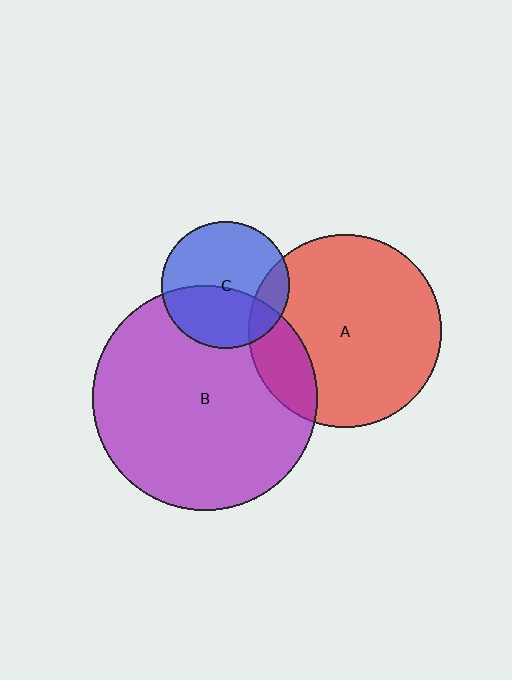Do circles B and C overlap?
Yes.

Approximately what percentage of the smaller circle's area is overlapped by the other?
Approximately 40%.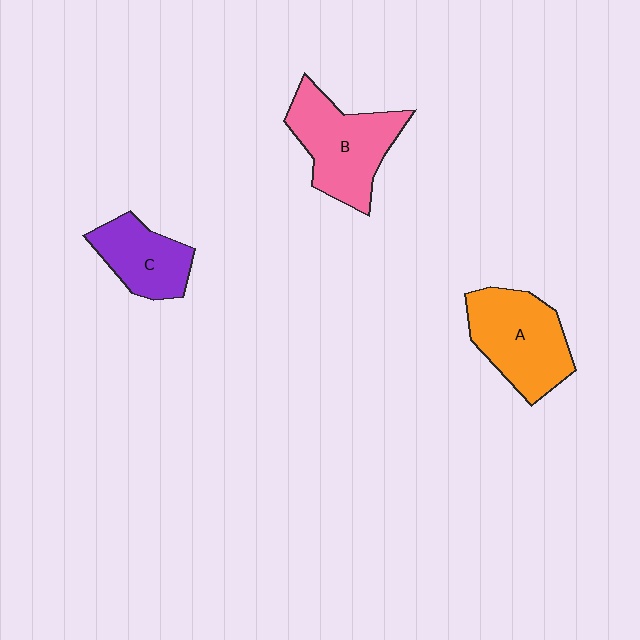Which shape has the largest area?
Shape B (pink).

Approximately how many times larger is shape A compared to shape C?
Approximately 1.4 times.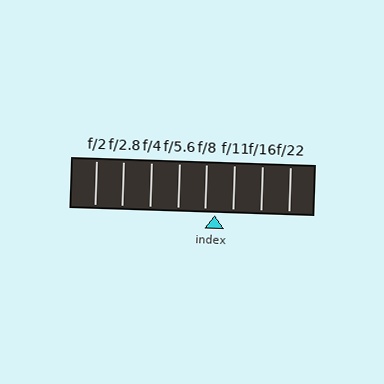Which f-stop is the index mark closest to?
The index mark is closest to f/8.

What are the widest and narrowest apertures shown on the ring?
The widest aperture shown is f/2 and the narrowest is f/22.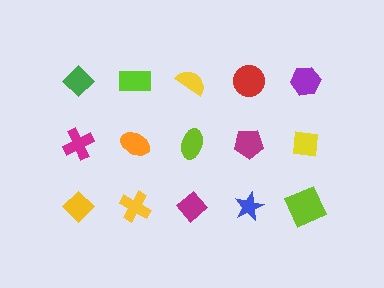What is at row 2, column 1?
A magenta cross.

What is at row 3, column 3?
A magenta diamond.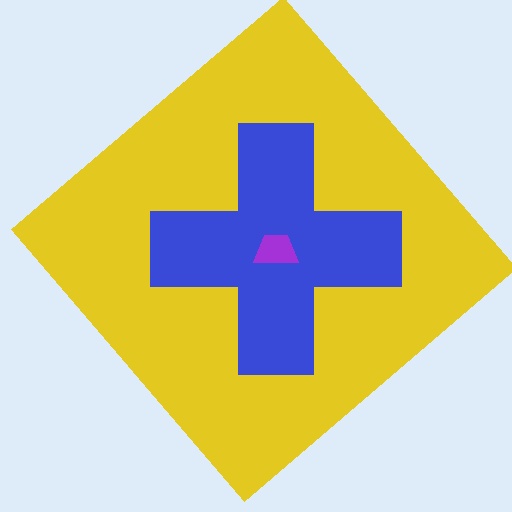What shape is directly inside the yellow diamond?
The blue cross.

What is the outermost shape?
The yellow diamond.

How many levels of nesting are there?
3.